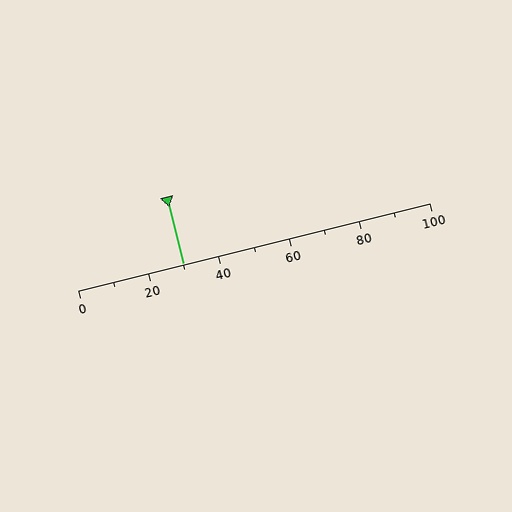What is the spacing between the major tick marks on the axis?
The major ticks are spaced 20 apart.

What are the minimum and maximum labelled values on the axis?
The axis runs from 0 to 100.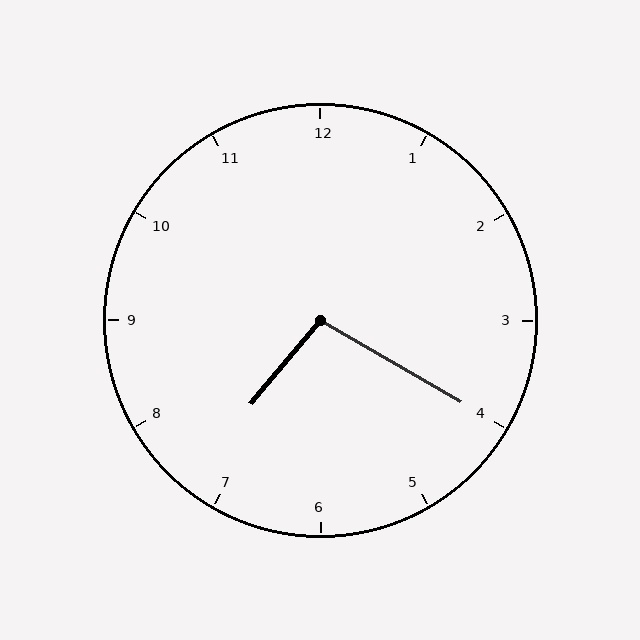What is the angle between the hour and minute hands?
Approximately 100 degrees.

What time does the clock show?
7:20.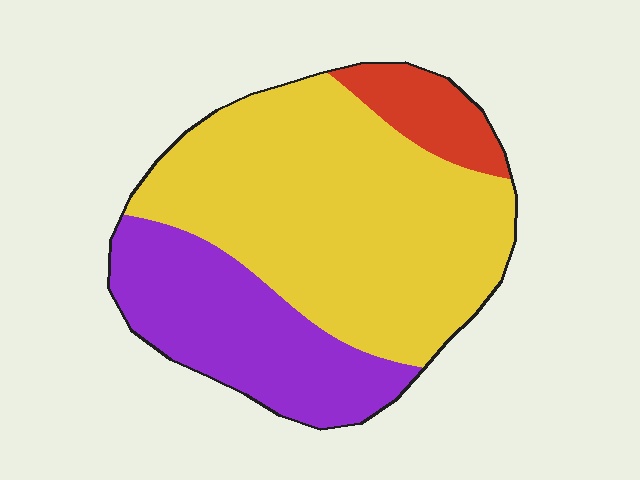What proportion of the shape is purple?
Purple covers 29% of the shape.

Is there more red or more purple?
Purple.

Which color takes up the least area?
Red, at roughly 10%.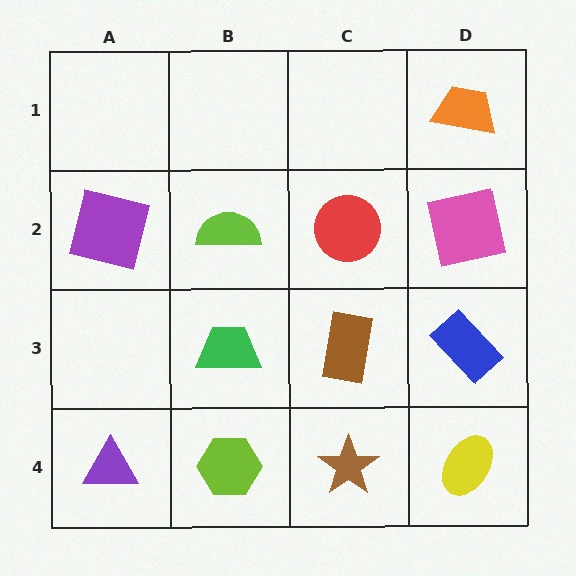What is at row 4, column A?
A purple triangle.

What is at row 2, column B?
A lime semicircle.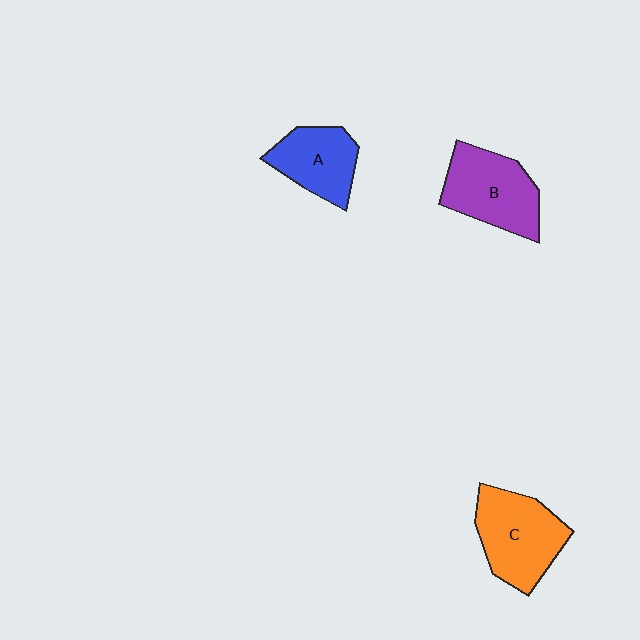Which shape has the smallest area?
Shape A (blue).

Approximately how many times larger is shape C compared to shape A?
Approximately 1.3 times.